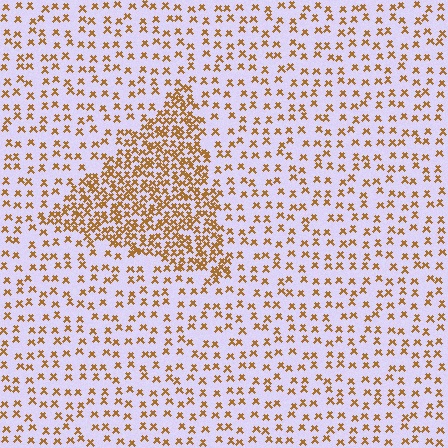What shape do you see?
I see a triangle.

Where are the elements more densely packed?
The elements are more densely packed inside the triangle boundary.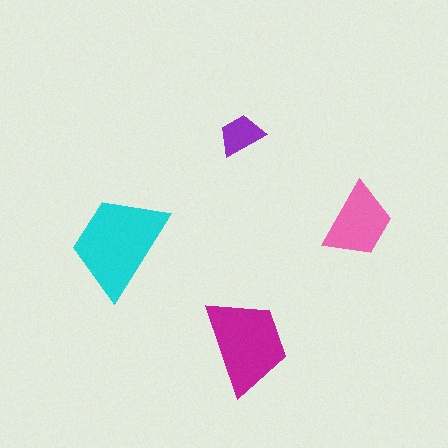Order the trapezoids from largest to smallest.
the cyan one, the magenta one, the pink one, the purple one.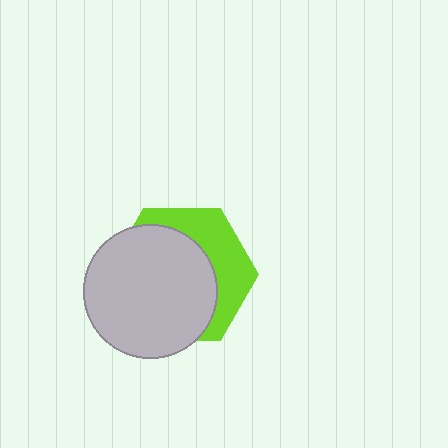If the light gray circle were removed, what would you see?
You would see the complete lime hexagon.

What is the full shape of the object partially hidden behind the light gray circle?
The partially hidden object is a lime hexagon.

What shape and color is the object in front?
The object in front is a light gray circle.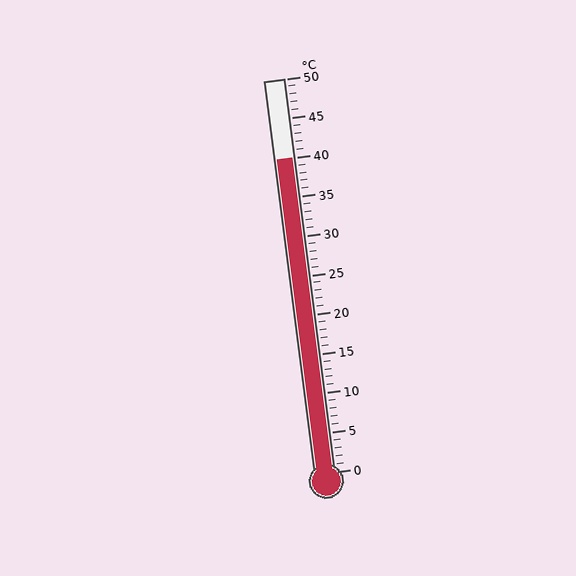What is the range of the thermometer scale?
The thermometer scale ranges from 0°C to 50°C.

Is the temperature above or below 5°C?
The temperature is above 5°C.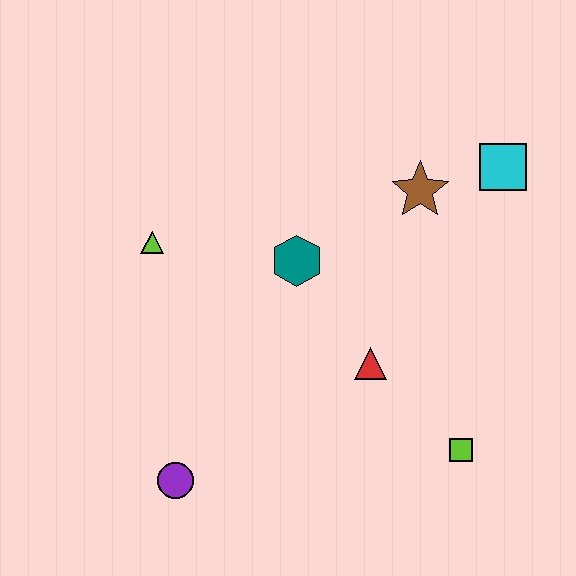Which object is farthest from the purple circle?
The cyan square is farthest from the purple circle.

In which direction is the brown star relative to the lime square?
The brown star is above the lime square.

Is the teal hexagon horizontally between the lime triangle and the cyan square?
Yes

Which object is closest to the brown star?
The cyan square is closest to the brown star.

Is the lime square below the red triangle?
Yes